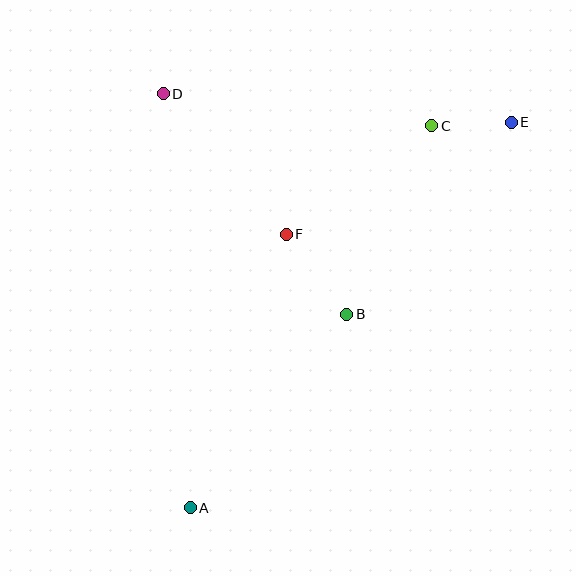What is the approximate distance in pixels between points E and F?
The distance between E and F is approximately 251 pixels.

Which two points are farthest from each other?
Points A and E are farthest from each other.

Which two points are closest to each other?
Points C and E are closest to each other.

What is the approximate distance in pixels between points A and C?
The distance between A and C is approximately 452 pixels.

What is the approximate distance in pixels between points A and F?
The distance between A and F is approximately 290 pixels.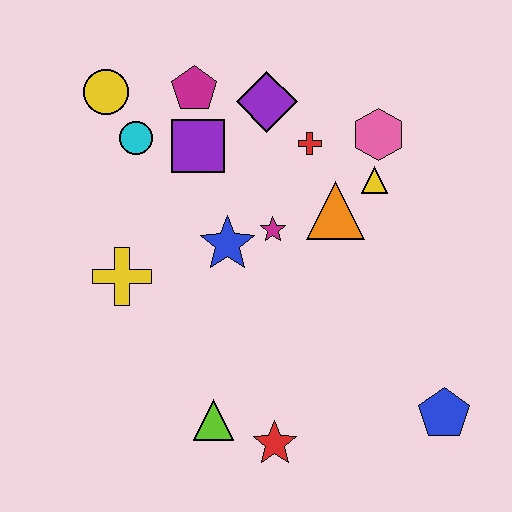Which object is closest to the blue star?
The magenta star is closest to the blue star.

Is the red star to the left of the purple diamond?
No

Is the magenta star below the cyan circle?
Yes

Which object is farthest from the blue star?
The blue pentagon is farthest from the blue star.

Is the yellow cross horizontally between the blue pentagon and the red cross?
No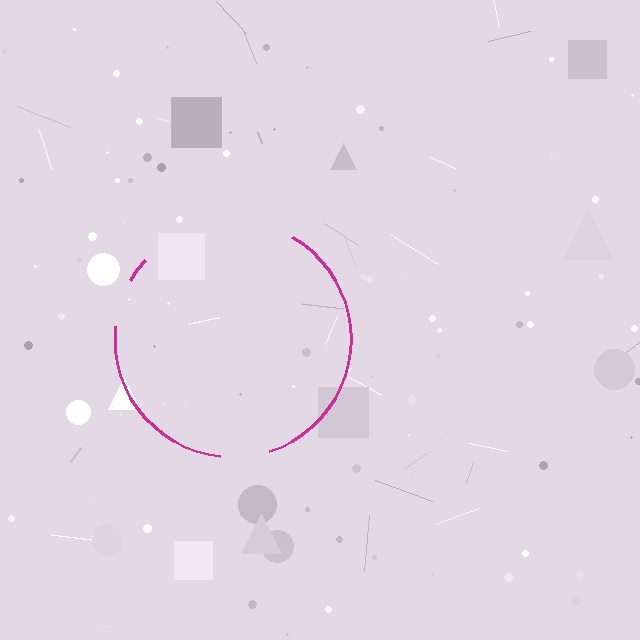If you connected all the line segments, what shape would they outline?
They would outline a circle.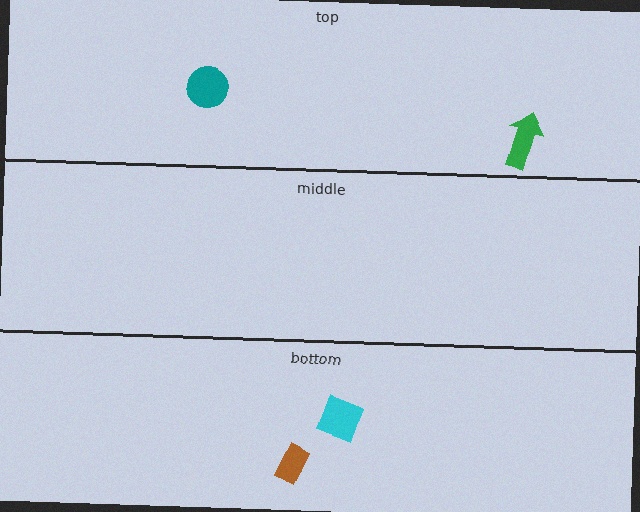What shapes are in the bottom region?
The cyan square, the brown rectangle.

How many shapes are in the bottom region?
2.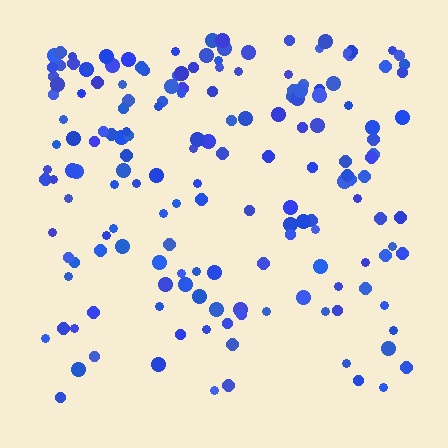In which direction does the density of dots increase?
From bottom to top, with the top side densest.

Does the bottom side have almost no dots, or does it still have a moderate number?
Still a moderate number, just noticeably fewer than the top.